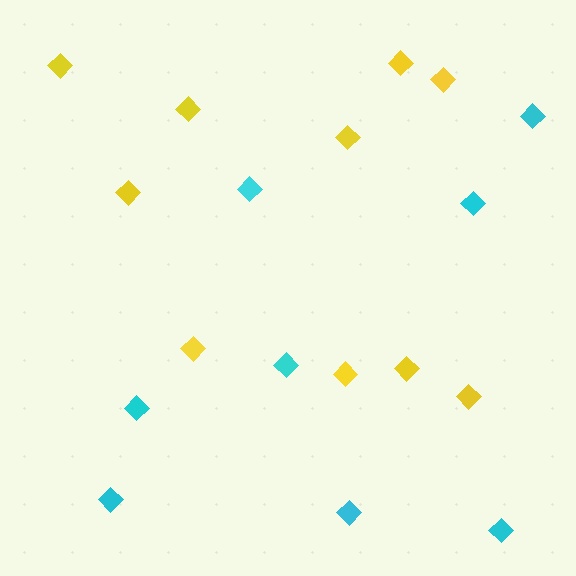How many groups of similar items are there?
There are 2 groups: one group of yellow diamonds (10) and one group of cyan diamonds (8).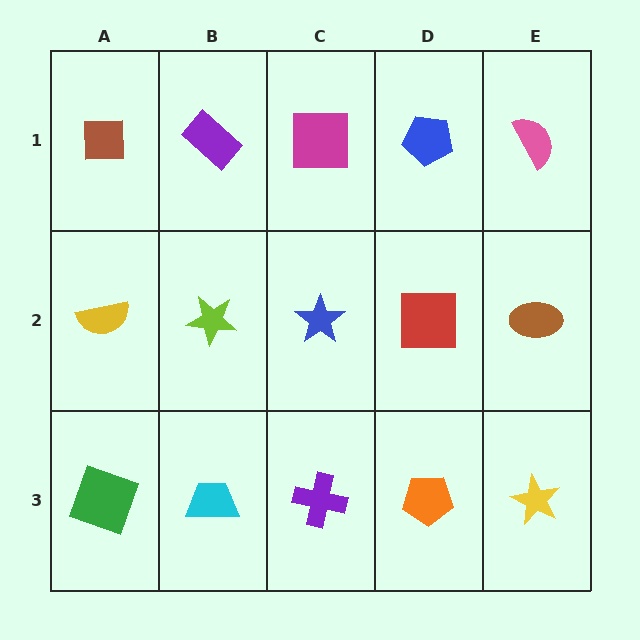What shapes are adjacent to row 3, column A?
A yellow semicircle (row 2, column A), a cyan trapezoid (row 3, column B).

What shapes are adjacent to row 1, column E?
A brown ellipse (row 2, column E), a blue pentagon (row 1, column D).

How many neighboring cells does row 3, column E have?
2.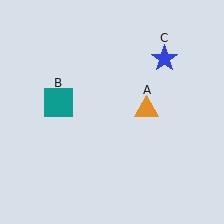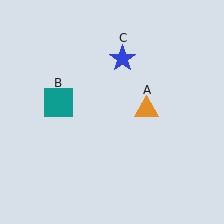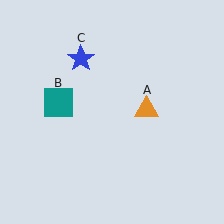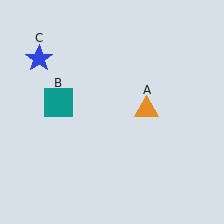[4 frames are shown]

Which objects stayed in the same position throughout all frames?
Orange triangle (object A) and teal square (object B) remained stationary.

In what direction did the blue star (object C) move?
The blue star (object C) moved left.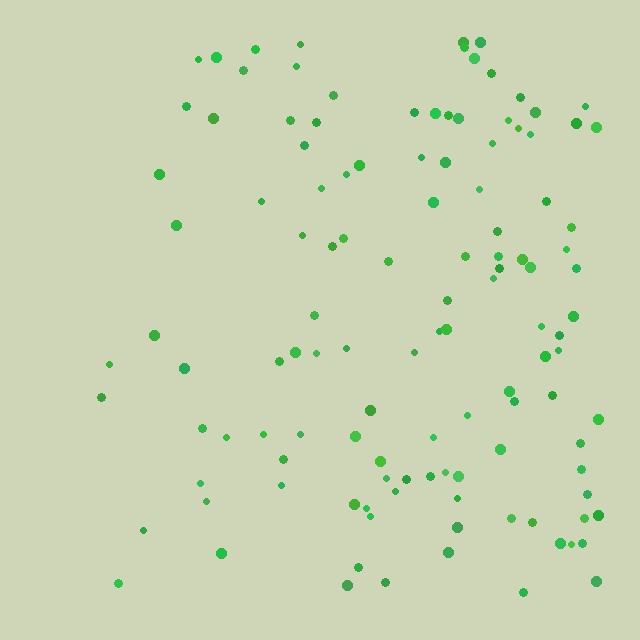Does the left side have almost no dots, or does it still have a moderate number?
Still a moderate number, just noticeably fewer than the right.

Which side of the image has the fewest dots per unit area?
The left.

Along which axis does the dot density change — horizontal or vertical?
Horizontal.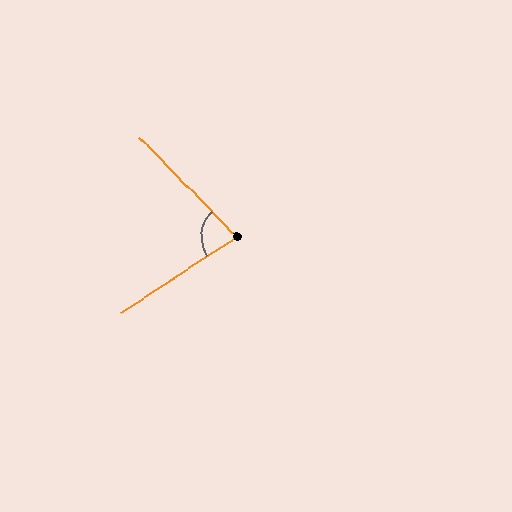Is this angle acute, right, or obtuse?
It is acute.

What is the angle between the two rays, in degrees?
Approximately 79 degrees.